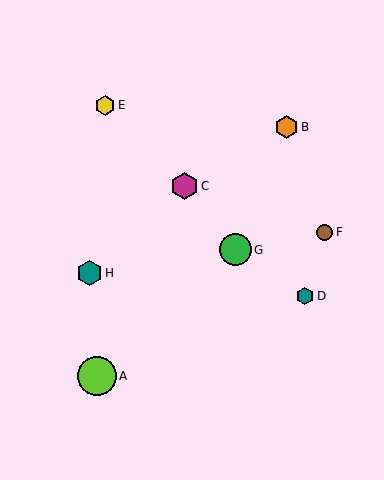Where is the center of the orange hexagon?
The center of the orange hexagon is at (286, 127).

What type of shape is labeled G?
Shape G is a green circle.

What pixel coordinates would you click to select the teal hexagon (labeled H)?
Click at (90, 273) to select the teal hexagon H.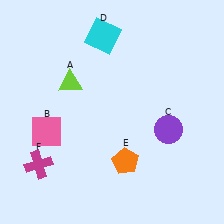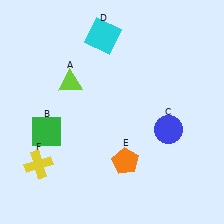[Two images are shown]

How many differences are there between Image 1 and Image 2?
There are 3 differences between the two images.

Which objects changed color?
B changed from pink to green. C changed from purple to blue. F changed from magenta to yellow.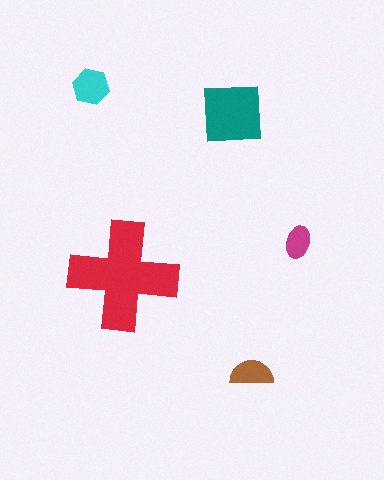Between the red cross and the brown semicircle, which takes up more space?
The red cross.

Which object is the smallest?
The magenta ellipse.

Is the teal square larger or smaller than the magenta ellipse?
Larger.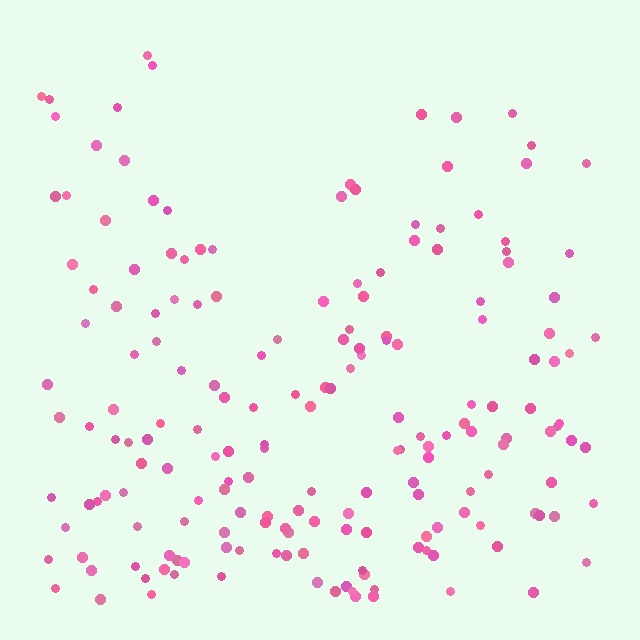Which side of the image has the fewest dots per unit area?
The top.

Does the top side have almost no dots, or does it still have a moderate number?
Still a moderate number, just noticeably fewer than the bottom.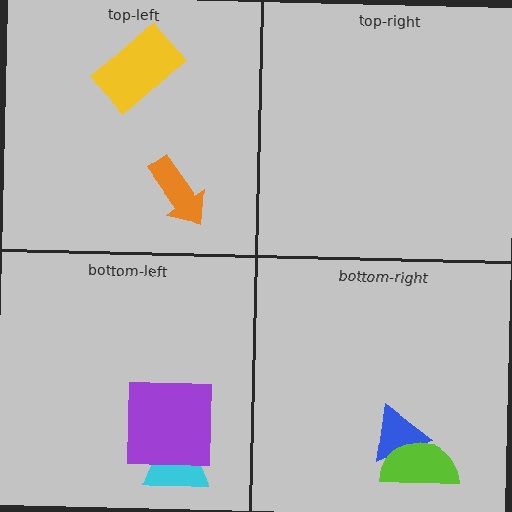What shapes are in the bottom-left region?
The cyan trapezoid, the purple square.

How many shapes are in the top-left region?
2.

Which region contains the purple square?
The bottom-left region.